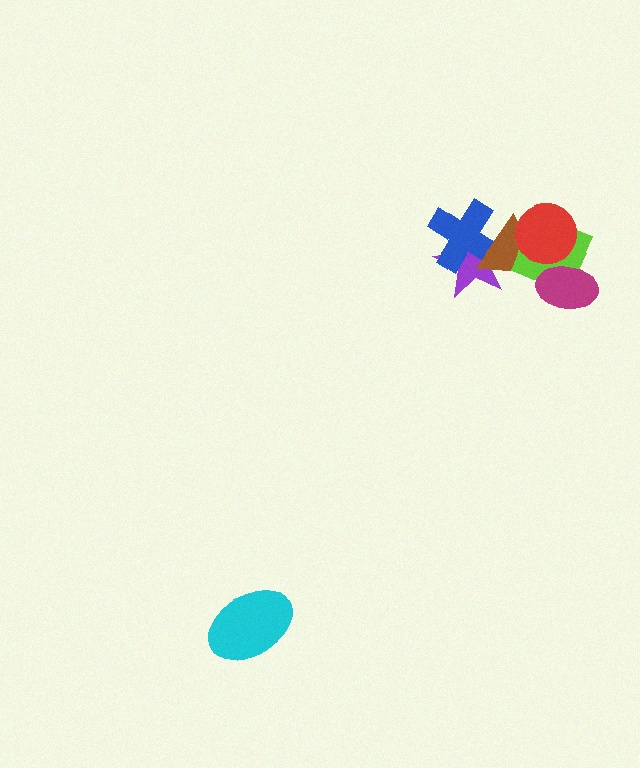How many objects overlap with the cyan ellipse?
0 objects overlap with the cyan ellipse.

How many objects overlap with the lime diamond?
3 objects overlap with the lime diamond.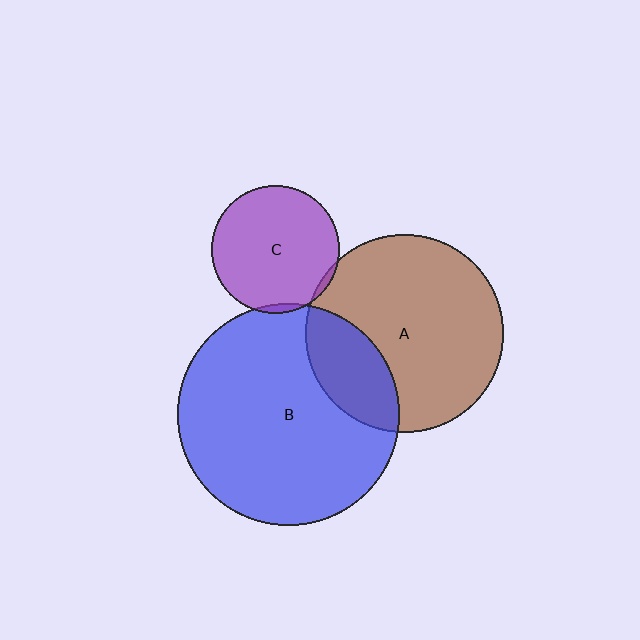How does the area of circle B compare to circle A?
Approximately 1.2 times.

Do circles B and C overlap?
Yes.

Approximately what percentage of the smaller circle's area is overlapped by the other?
Approximately 5%.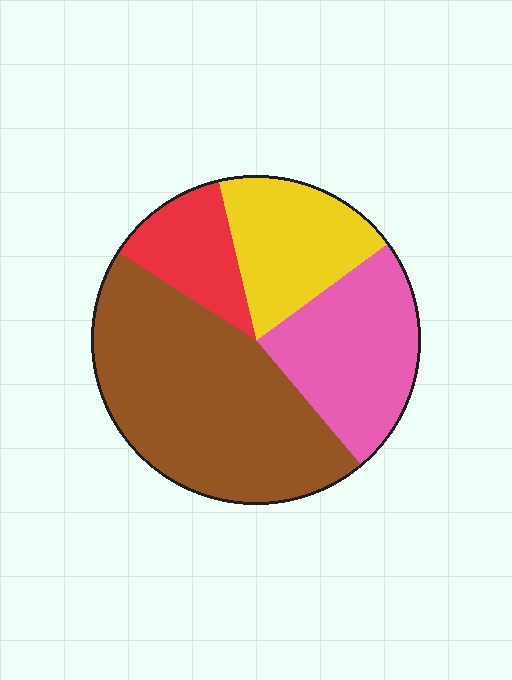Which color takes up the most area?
Brown, at roughly 45%.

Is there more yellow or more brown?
Brown.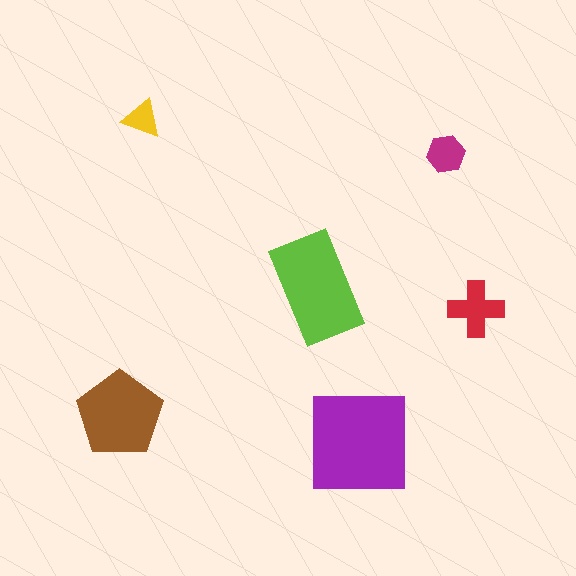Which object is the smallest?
The yellow triangle.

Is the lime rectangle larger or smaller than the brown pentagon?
Larger.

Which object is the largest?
The purple square.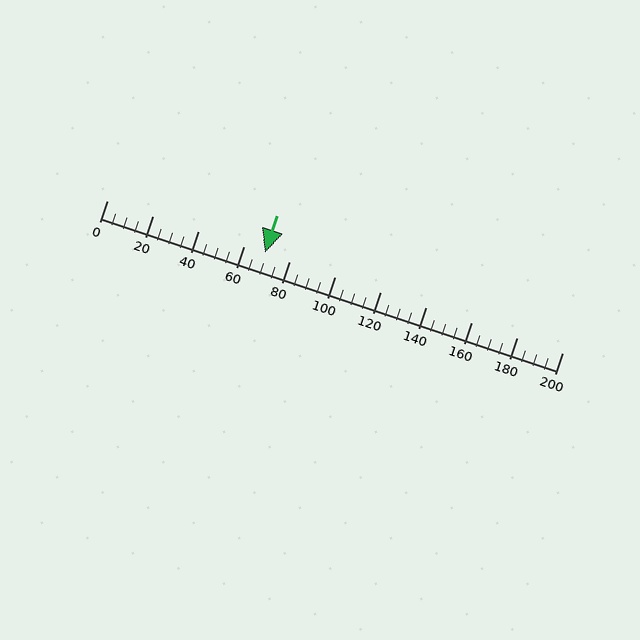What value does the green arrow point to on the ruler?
The green arrow points to approximately 70.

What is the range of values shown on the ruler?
The ruler shows values from 0 to 200.